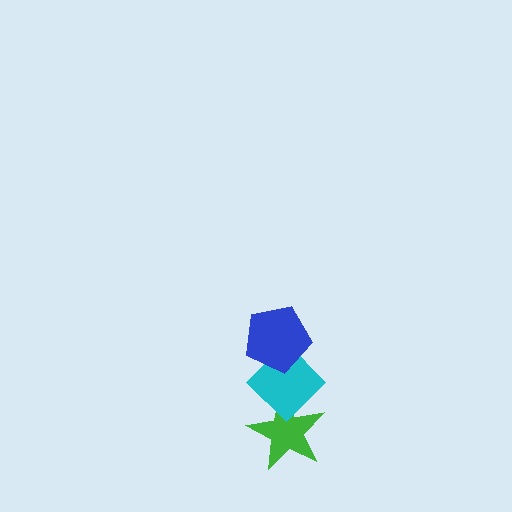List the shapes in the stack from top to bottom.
From top to bottom: the blue pentagon, the cyan diamond, the green star.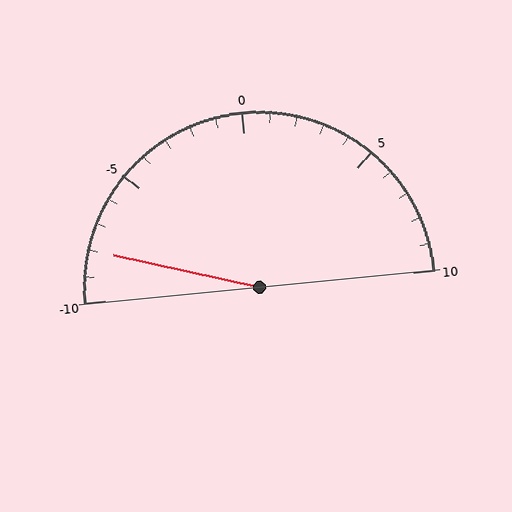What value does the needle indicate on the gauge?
The needle indicates approximately -8.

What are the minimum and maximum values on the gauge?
The gauge ranges from -10 to 10.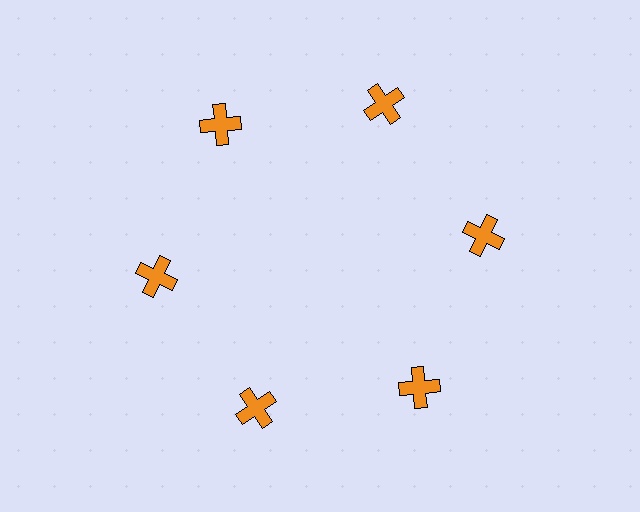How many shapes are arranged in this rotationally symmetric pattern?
There are 6 shapes, arranged in 6 groups of 1.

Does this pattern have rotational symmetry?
Yes, this pattern has 6-fold rotational symmetry. It looks the same after rotating 60 degrees around the center.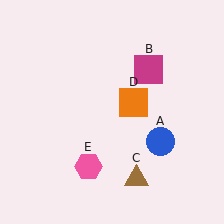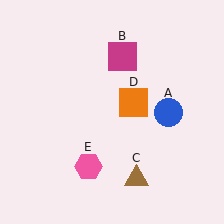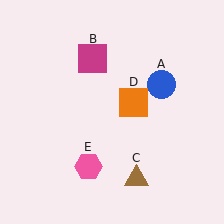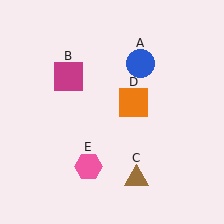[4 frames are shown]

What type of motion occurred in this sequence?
The blue circle (object A), magenta square (object B) rotated counterclockwise around the center of the scene.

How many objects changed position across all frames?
2 objects changed position: blue circle (object A), magenta square (object B).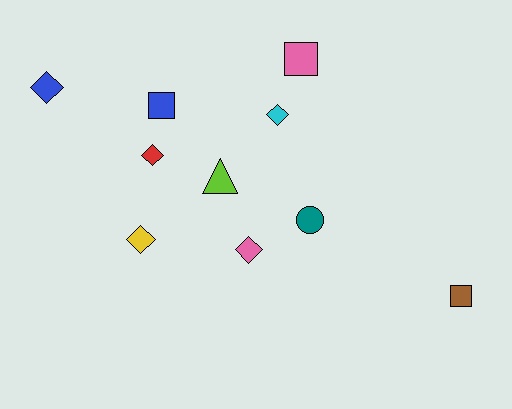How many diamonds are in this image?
There are 5 diamonds.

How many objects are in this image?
There are 10 objects.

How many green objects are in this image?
There are no green objects.